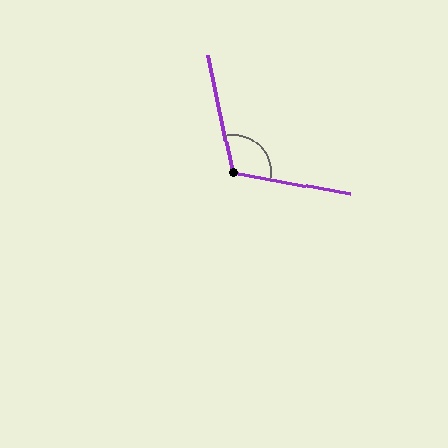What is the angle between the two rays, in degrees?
Approximately 112 degrees.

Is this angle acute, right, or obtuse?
It is obtuse.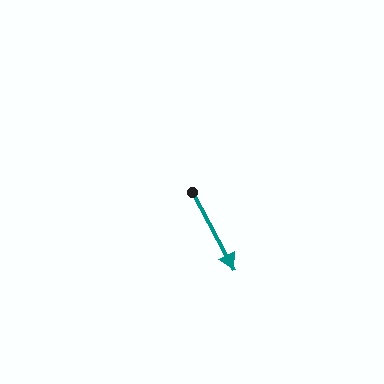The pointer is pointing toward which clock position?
Roughly 5 o'clock.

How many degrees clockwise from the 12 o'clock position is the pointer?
Approximately 152 degrees.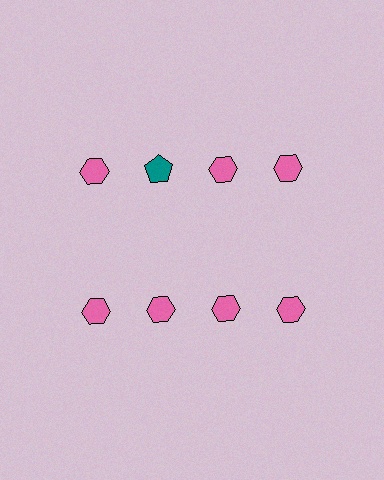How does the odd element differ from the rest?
It differs in both color (teal instead of pink) and shape (pentagon instead of hexagon).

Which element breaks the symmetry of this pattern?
The teal pentagon in the top row, second from left column breaks the symmetry. All other shapes are pink hexagons.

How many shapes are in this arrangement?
There are 8 shapes arranged in a grid pattern.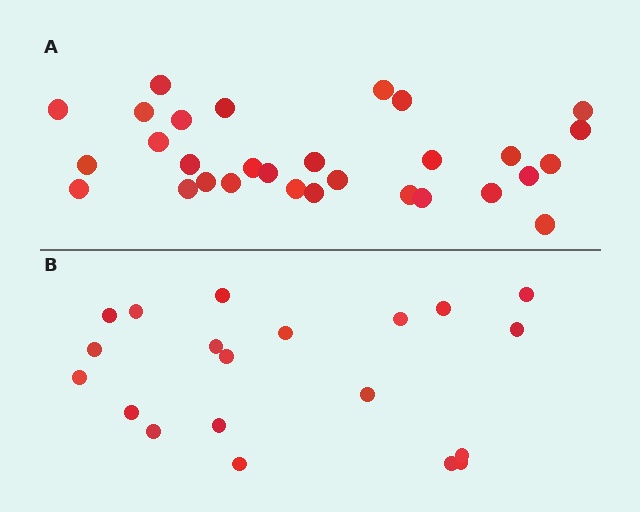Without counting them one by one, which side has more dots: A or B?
Region A (the top region) has more dots.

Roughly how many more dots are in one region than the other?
Region A has roughly 10 or so more dots than region B.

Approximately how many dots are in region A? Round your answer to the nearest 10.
About 30 dots.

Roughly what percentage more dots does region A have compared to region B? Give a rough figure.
About 50% more.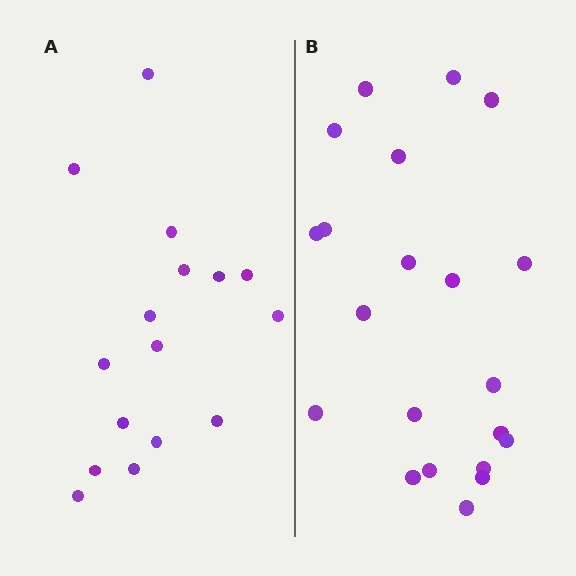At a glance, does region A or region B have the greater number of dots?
Region B (the right region) has more dots.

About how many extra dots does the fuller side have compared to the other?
Region B has about 5 more dots than region A.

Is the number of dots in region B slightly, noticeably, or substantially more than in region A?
Region B has noticeably more, but not dramatically so. The ratio is roughly 1.3 to 1.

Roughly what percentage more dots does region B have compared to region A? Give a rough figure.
About 30% more.